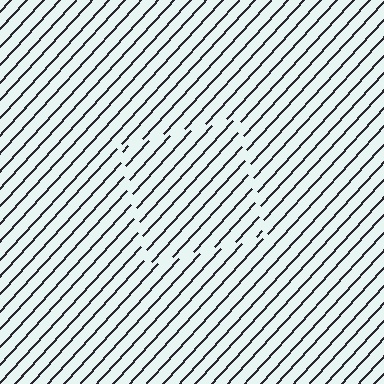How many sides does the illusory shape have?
4 sides — the line-ends trace a square.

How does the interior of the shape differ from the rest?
The interior of the shape contains the same grating, shifted by half a period — the contour is defined by the phase discontinuity where line-ends from the inner and outer gratings abut.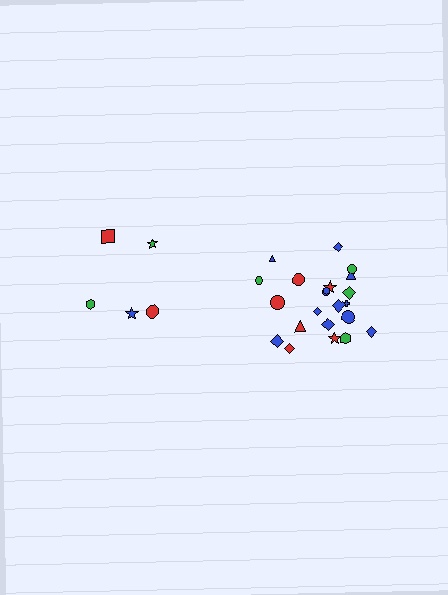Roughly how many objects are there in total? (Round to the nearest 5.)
Roughly 25 objects in total.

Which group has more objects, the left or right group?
The right group.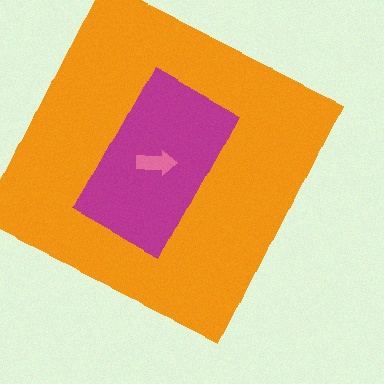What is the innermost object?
The pink arrow.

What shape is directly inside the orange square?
The magenta rectangle.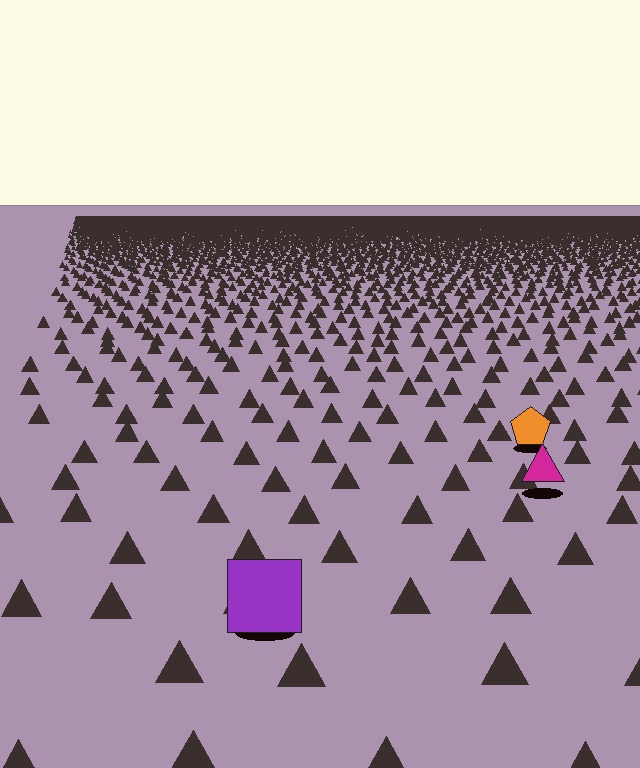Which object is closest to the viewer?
The purple square is closest. The texture marks near it are larger and more spread out.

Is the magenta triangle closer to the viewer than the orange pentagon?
Yes. The magenta triangle is closer — you can tell from the texture gradient: the ground texture is coarser near it.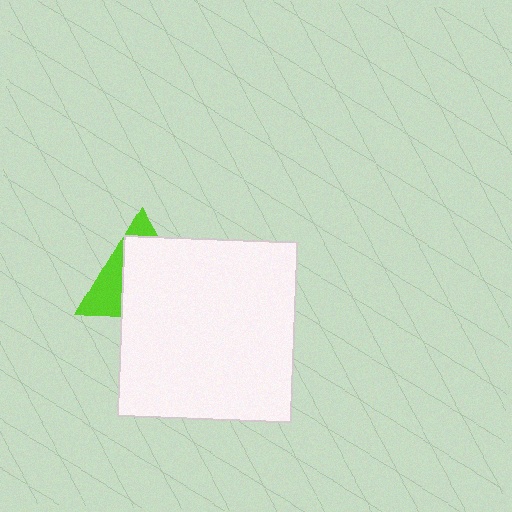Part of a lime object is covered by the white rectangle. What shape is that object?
It is a triangle.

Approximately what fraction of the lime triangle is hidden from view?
Roughly 66% of the lime triangle is hidden behind the white rectangle.